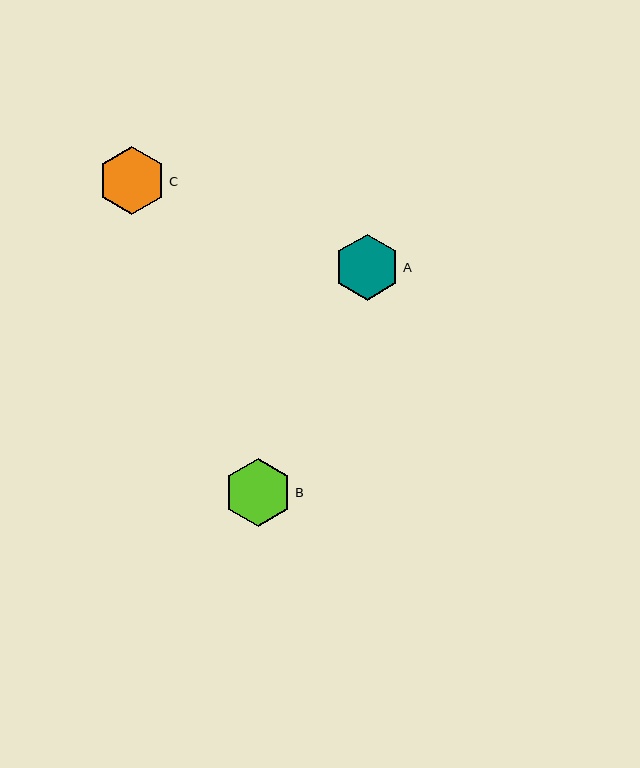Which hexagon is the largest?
Hexagon C is the largest with a size of approximately 68 pixels.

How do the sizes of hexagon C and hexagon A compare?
Hexagon C and hexagon A are approximately the same size.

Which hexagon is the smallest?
Hexagon A is the smallest with a size of approximately 66 pixels.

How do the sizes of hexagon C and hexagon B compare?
Hexagon C and hexagon B are approximately the same size.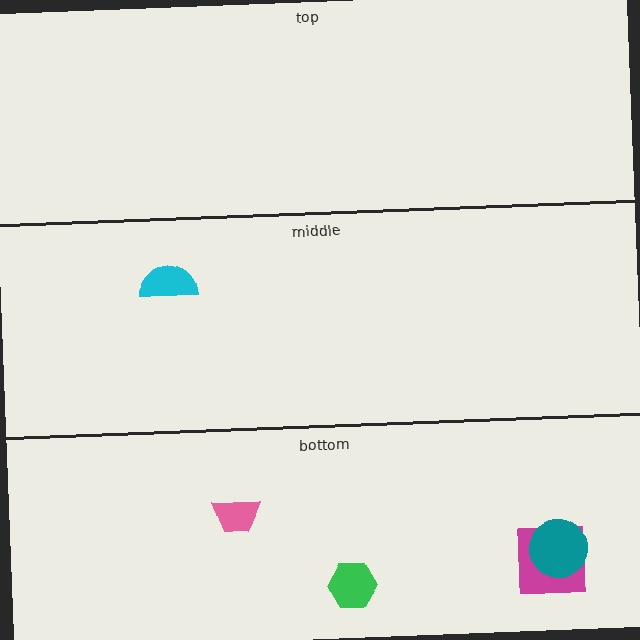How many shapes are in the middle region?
1.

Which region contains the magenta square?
The bottom region.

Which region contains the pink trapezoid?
The bottom region.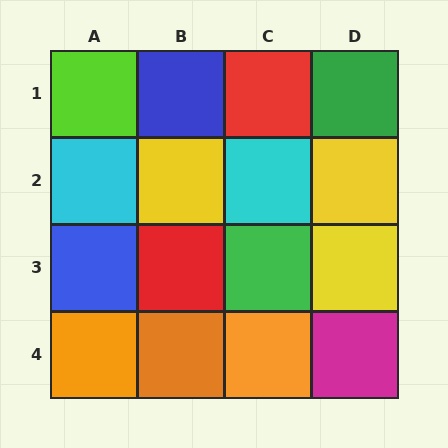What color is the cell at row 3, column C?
Green.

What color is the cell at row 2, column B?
Yellow.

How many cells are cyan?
2 cells are cyan.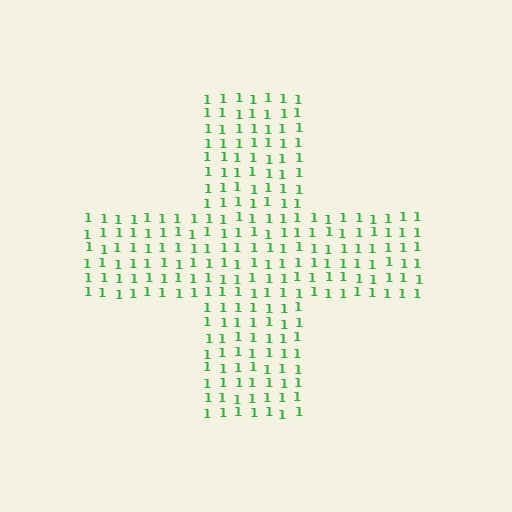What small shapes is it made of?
It is made of small digit 1's.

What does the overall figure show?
The overall figure shows a cross.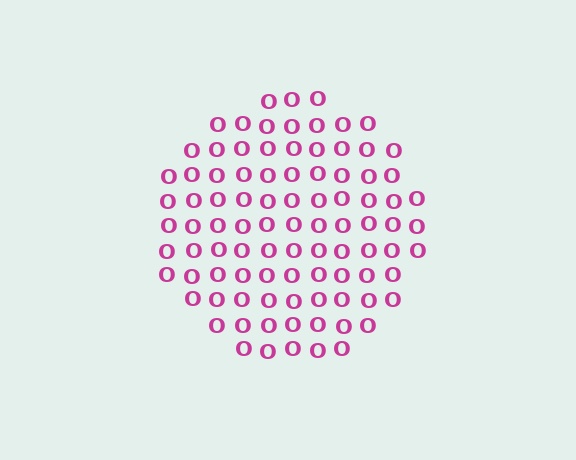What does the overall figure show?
The overall figure shows a circle.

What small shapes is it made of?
It is made of small letter O's.